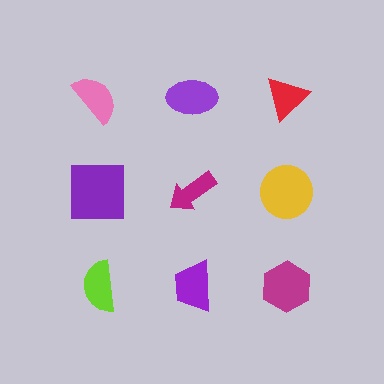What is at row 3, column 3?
A magenta hexagon.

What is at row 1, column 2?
A purple ellipse.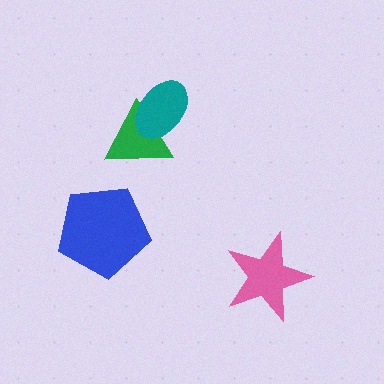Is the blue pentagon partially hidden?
No, no other shape covers it.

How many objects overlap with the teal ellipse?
1 object overlaps with the teal ellipse.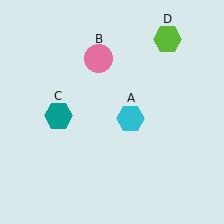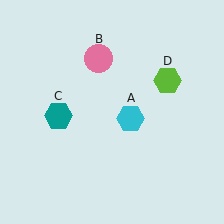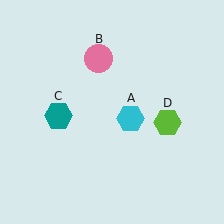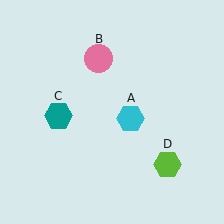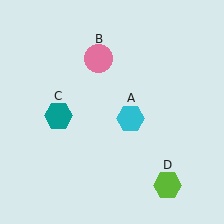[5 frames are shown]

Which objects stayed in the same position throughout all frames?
Cyan hexagon (object A) and pink circle (object B) and teal hexagon (object C) remained stationary.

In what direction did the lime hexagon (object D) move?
The lime hexagon (object D) moved down.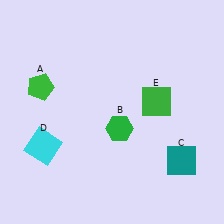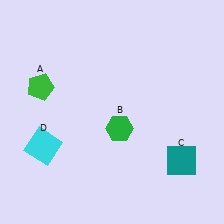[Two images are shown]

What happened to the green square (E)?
The green square (E) was removed in Image 2. It was in the top-right area of Image 1.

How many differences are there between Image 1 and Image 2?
There is 1 difference between the two images.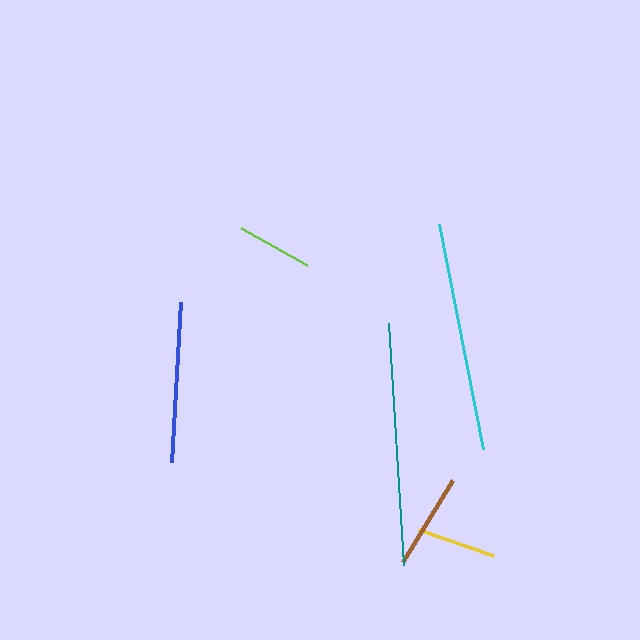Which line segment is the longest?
The teal line is the longest at approximately 243 pixels.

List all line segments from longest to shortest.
From longest to shortest: teal, cyan, blue, brown, yellow, lime.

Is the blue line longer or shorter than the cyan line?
The cyan line is longer than the blue line.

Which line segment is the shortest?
The lime line is the shortest at approximately 75 pixels.